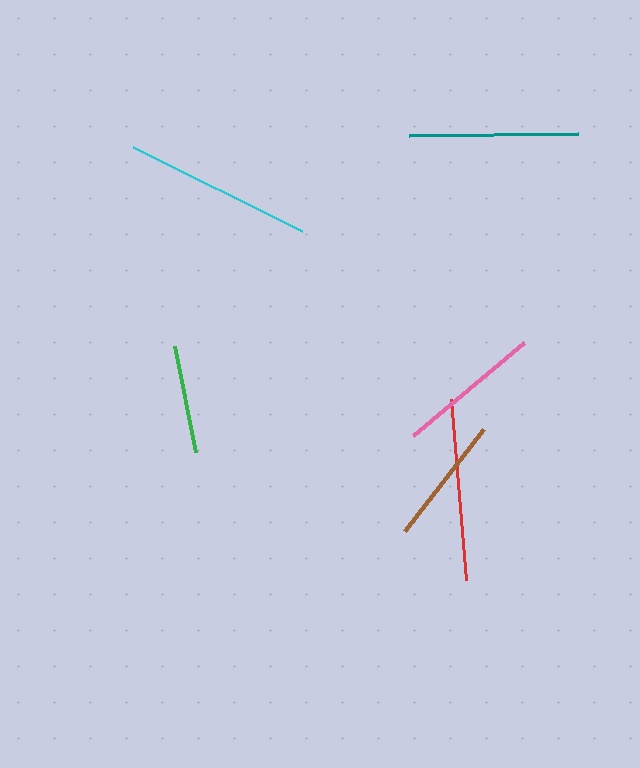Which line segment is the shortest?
The green line is the shortest at approximately 109 pixels.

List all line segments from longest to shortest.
From longest to shortest: cyan, red, teal, pink, brown, green.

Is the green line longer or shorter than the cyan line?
The cyan line is longer than the green line.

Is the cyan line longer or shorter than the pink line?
The cyan line is longer than the pink line.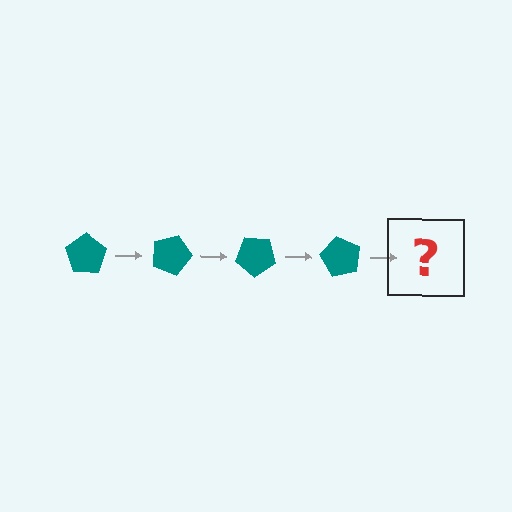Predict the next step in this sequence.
The next step is a teal pentagon rotated 80 degrees.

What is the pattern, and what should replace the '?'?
The pattern is that the pentagon rotates 20 degrees each step. The '?' should be a teal pentagon rotated 80 degrees.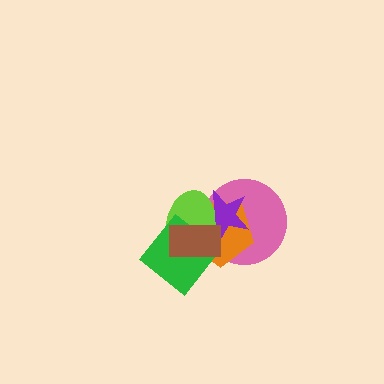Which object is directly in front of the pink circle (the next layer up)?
The orange pentagon is directly in front of the pink circle.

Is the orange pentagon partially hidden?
Yes, it is partially covered by another shape.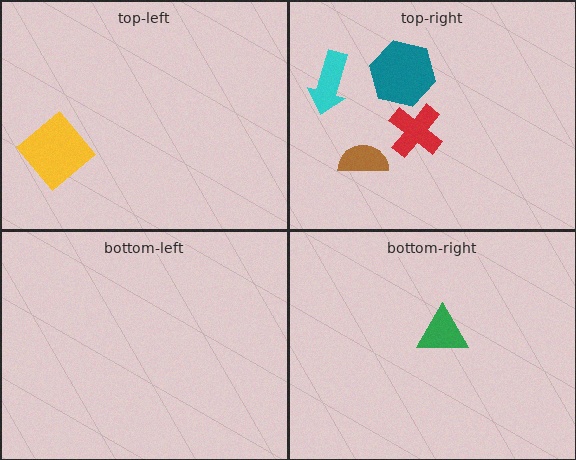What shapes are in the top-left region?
The yellow diamond.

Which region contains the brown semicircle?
The top-right region.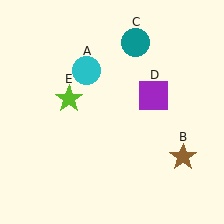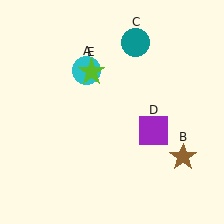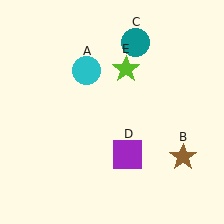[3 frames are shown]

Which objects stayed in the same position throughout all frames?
Cyan circle (object A) and brown star (object B) and teal circle (object C) remained stationary.